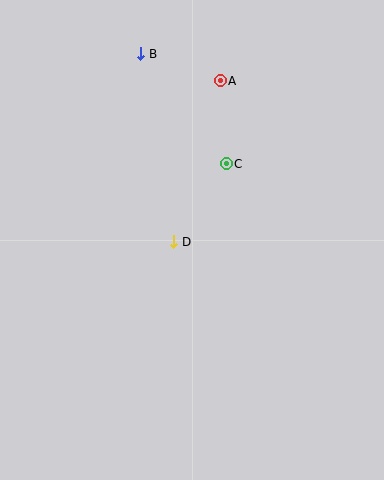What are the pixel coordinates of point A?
Point A is at (220, 81).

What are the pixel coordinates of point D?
Point D is at (174, 242).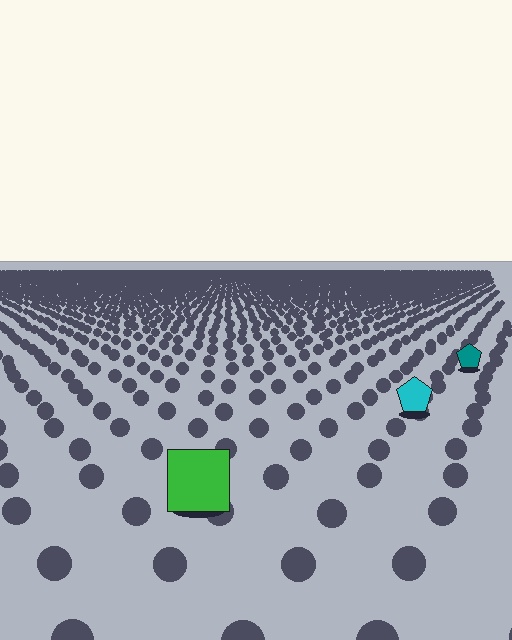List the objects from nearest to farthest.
From nearest to farthest: the green square, the cyan pentagon, the teal pentagon.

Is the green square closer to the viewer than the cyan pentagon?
Yes. The green square is closer — you can tell from the texture gradient: the ground texture is coarser near it.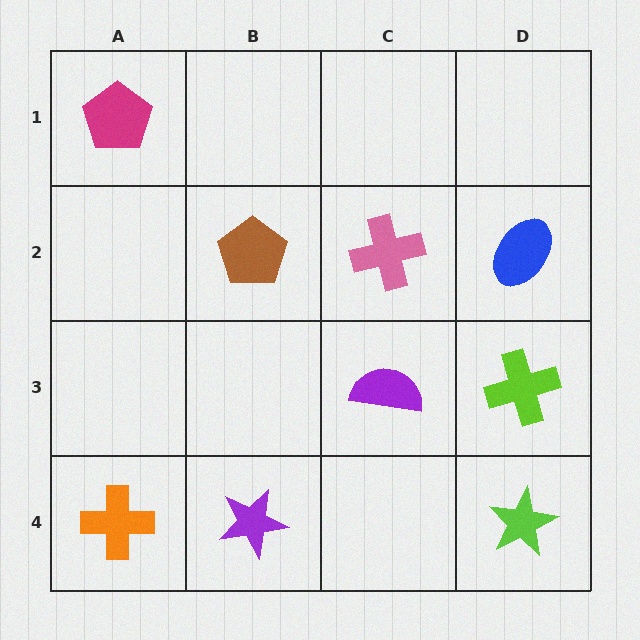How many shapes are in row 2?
3 shapes.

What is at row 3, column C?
A purple semicircle.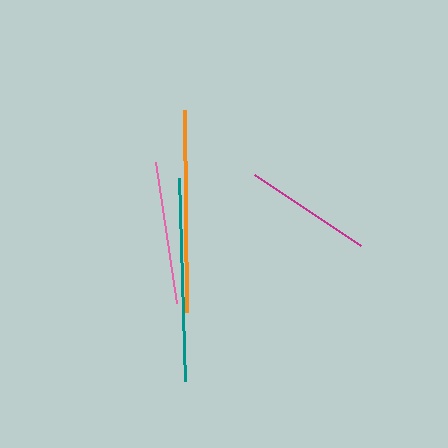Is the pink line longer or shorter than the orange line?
The orange line is longer than the pink line.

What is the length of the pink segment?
The pink segment is approximately 143 pixels long.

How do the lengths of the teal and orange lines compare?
The teal and orange lines are approximately the same length.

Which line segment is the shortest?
The magenta line is the shortest at approximately 128 pixels.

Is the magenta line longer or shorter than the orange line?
The orange line is longer than the magenta line.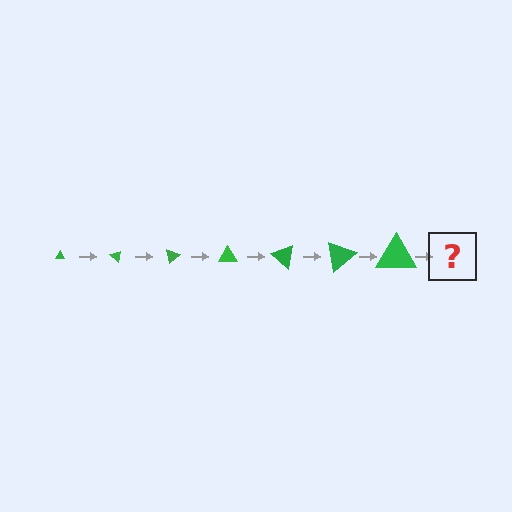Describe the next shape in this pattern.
It should be a triangle, larger than the previous one and rotated 280 degrees from the start.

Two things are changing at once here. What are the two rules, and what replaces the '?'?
The two rules are that the triangle grows larger each step and it rotates 40 degrees each step. The '?' should be a triangle, larger than the previous one and rotated 280 degrees from the start.